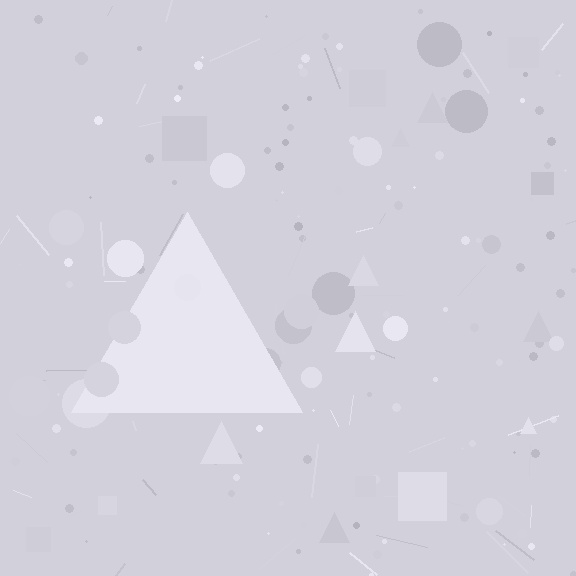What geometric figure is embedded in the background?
A triangle is embedded in the background.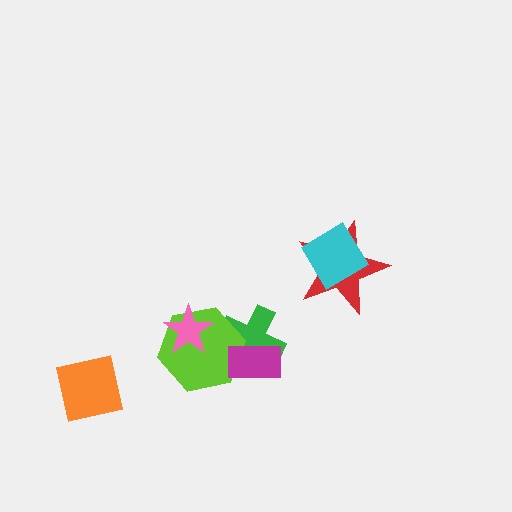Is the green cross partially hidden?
Yes, it is partially covered by another shape.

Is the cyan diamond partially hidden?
No, no other shape covers it.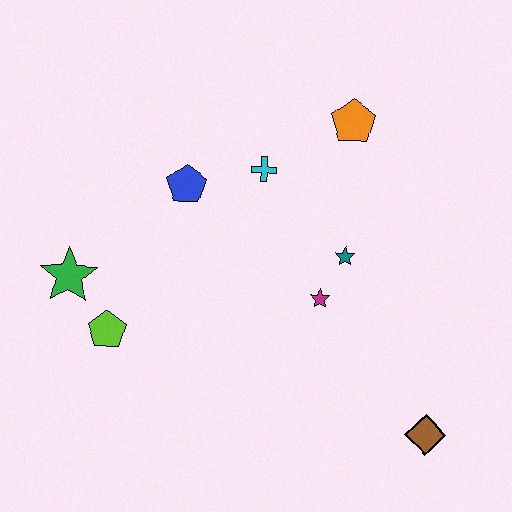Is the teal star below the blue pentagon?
Yes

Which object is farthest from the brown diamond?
The green star is farthest from the brown diamond.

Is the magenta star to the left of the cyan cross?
No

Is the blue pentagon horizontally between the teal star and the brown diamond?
No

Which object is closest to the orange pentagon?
The cyan cross is closest to the orange pentagon.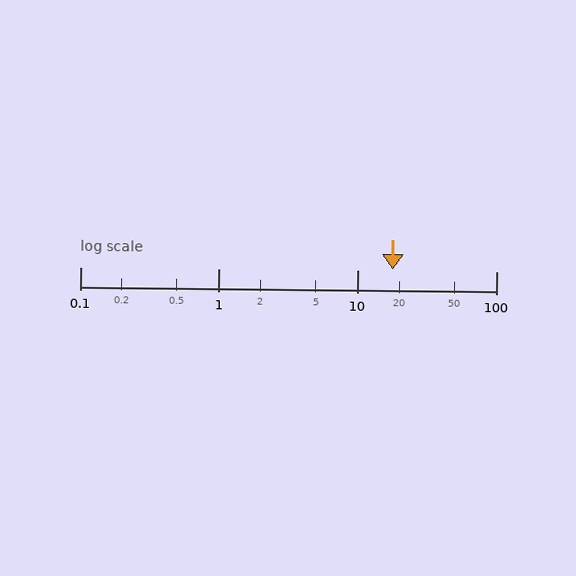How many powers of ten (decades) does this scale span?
The scale spans 3 decades, from 0.1 to 100.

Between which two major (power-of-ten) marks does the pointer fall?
The pointer is between 10 and 100.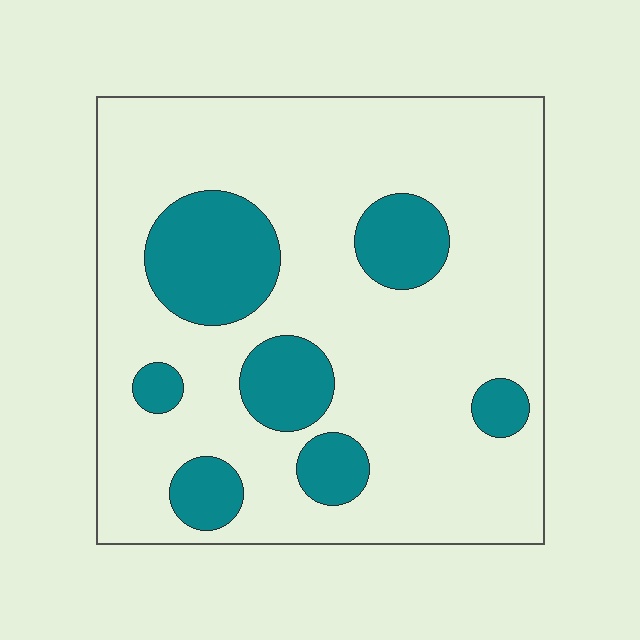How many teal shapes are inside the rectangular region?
7.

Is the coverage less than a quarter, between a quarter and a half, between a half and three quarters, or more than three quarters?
Less than a quarter.